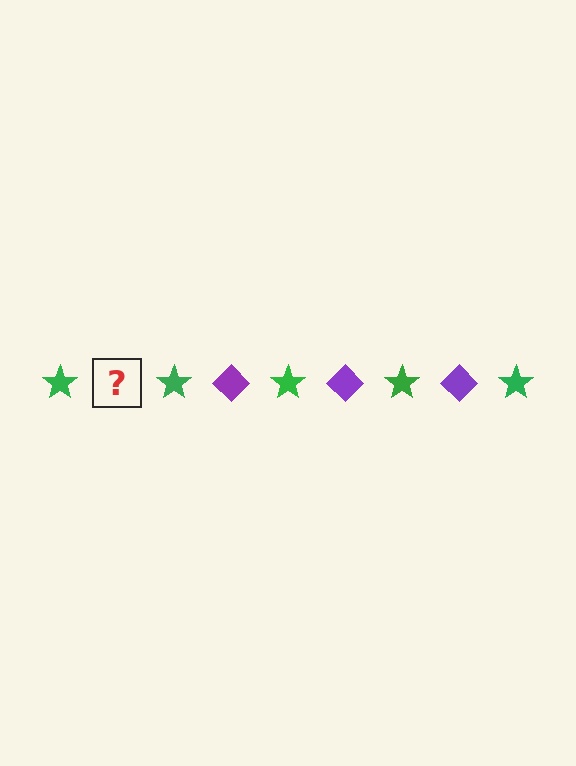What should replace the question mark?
The question mark should be replaced with a purple diamond.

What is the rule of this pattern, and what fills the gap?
The rule is that the pattern alternates between green star and purple diamond. The gap should be filled with a purple diamond.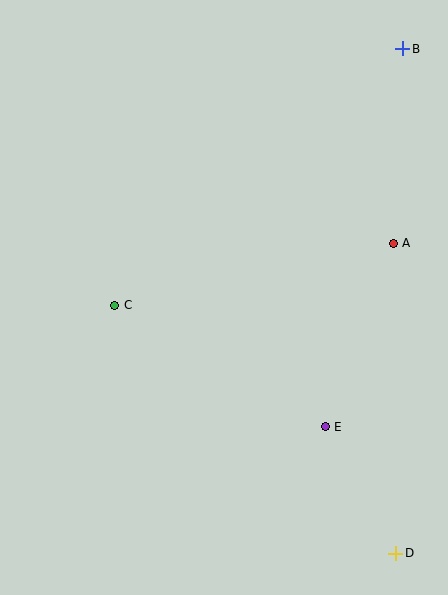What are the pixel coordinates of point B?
Point B is at (403, 49).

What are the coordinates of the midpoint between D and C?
The midpoint between D and C is at (255, 429).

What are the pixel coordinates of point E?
Point E is at (325, 427).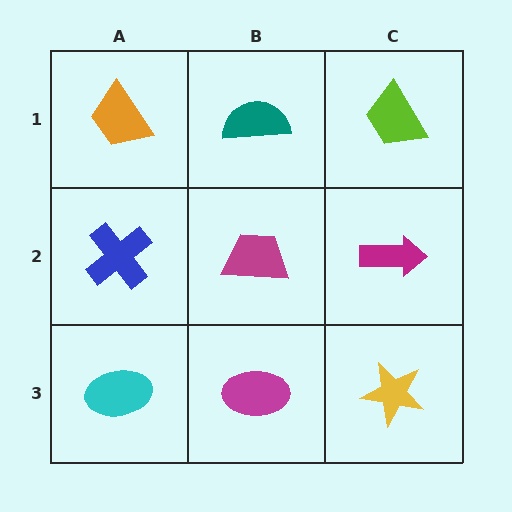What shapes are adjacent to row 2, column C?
A lime trapezoid (row 1, column C), a yellow star (row 3, column C), a magenta trapezoid (row 2, column B).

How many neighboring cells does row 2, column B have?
4.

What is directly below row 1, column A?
A blue cross.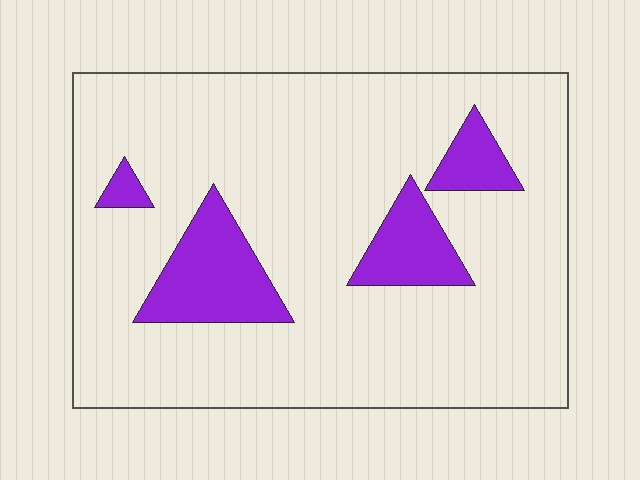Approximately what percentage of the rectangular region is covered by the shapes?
Approximately 15%.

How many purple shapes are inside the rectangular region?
4.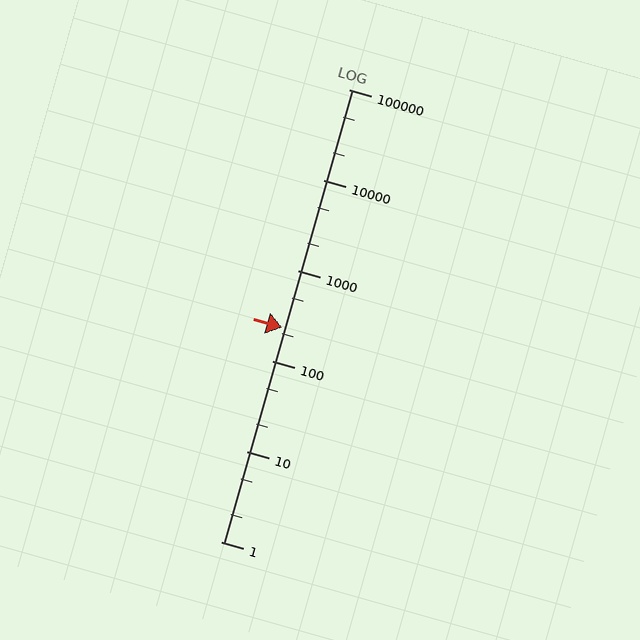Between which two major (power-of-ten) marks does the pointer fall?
The pointer is between 100 and 1000.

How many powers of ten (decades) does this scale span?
The scale spans 5 decades, from 1 to 100000.